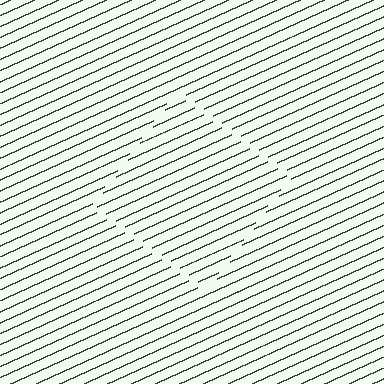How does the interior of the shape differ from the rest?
The interior of the shape contains the same grating, shifted by half a period — the contour is defined by the phase discontinuity where line-ends from the inner and outer gratings abut.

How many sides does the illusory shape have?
4 sides — the line-ends trace a square.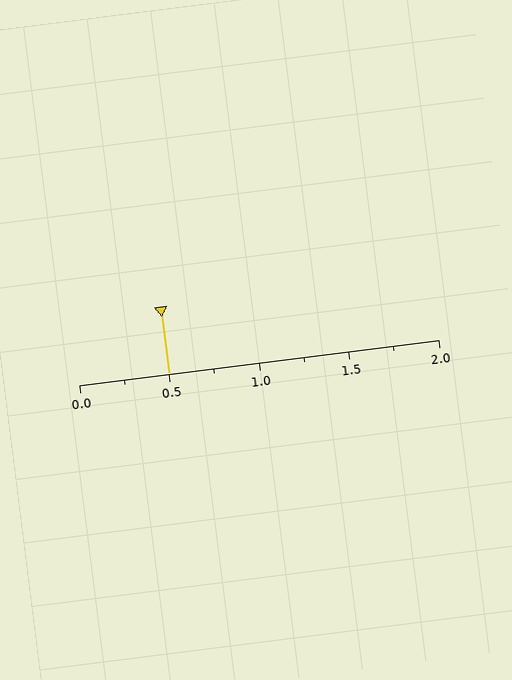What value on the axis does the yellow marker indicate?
The marker indicates approximately 0.5.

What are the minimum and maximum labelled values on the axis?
The axis runs from 0.0 to 2.0.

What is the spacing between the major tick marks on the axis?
The major ticks are spaced 0.5 apart.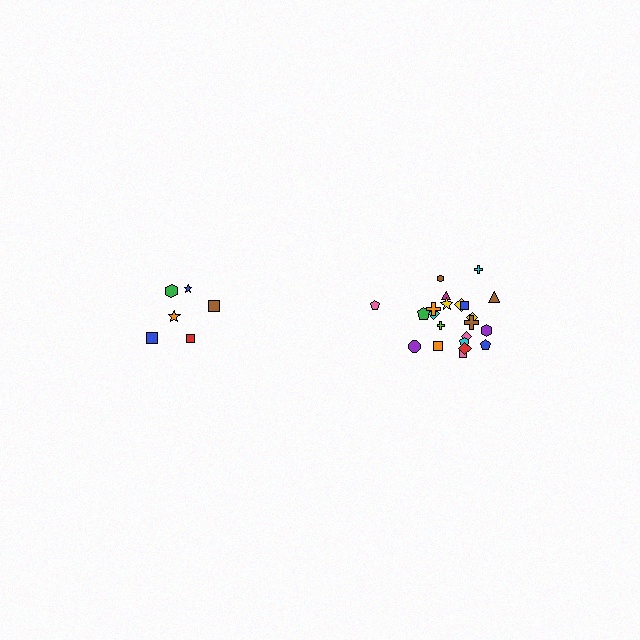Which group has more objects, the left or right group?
The right group.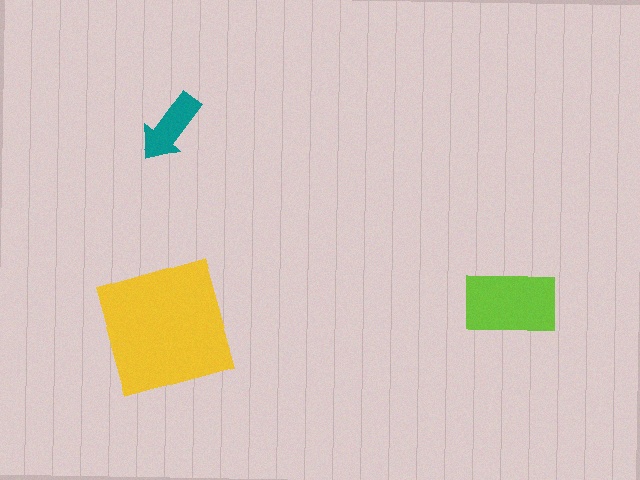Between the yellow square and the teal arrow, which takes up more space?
The yellow square.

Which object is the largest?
The yellow square.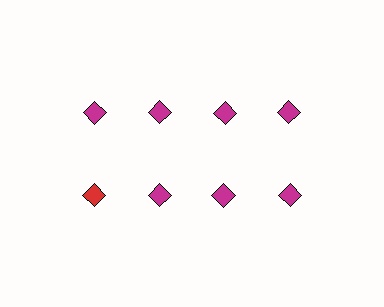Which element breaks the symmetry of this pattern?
The red diamond in the second row, leftmost column breaks the symmetry. All other shapes are magenta diamonds.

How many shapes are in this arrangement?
There are 8 shapes arranged in a grid pattern.